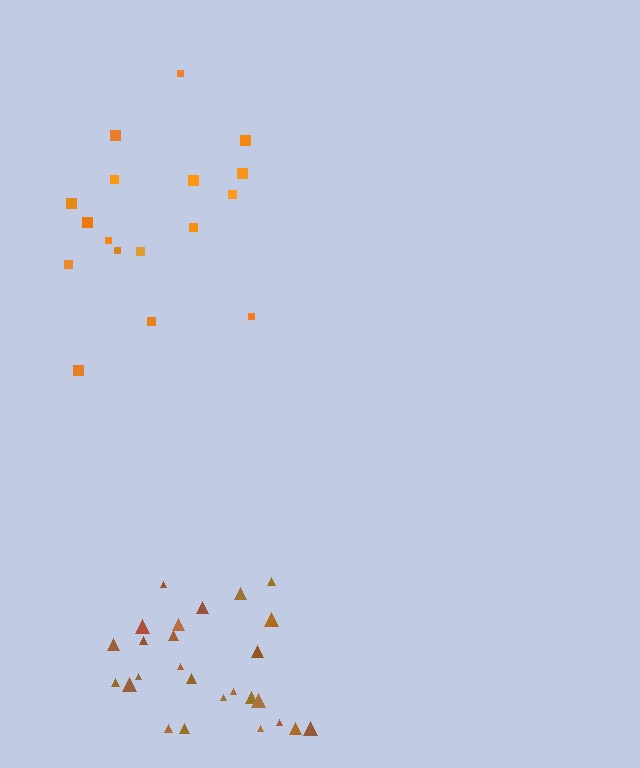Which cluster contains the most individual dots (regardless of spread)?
Brown (26).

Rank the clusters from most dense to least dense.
brown, orange.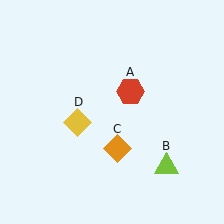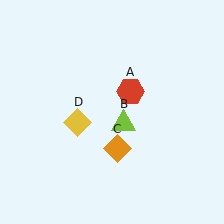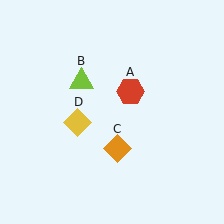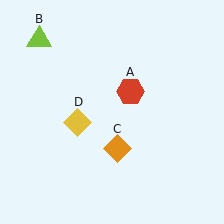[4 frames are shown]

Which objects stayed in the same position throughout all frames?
Red hexagon (object A) and orange diamond (object C) and yellow diamond (object D) remained stationary.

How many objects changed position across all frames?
1 object changed position: lime triangle (object B).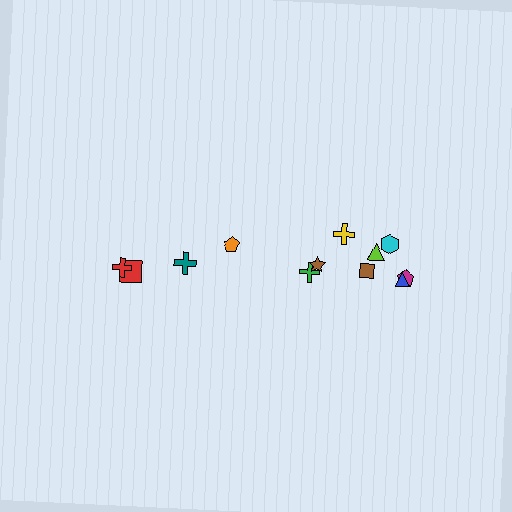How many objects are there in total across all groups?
There are 12 objects.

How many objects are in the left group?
There are 4 objects.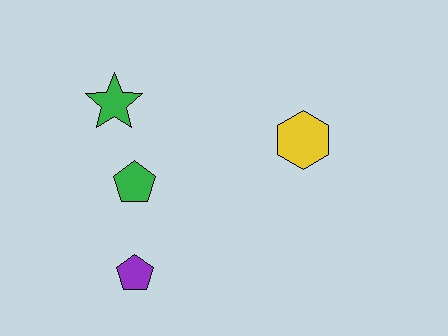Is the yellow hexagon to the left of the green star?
No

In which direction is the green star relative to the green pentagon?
The green star is above the green pentagon.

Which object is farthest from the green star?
The yellow hexagon is farthest from the green star.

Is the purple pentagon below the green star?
Yes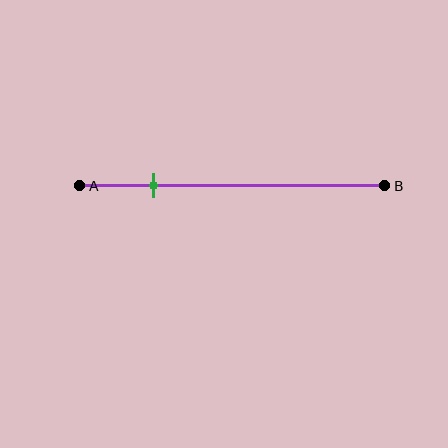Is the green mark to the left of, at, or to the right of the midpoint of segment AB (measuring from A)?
The green mark is to the left of the midpoint of segment AB.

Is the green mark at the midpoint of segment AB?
No, the mark is at about 25% from A, not at the 50% midpoint.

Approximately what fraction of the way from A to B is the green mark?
The green mark is approximately 25% of the way from A to B.